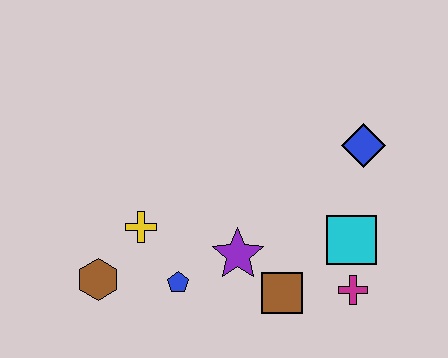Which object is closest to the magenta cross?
The cyan square is closest to the magenta cross.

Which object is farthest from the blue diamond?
The brown hexagon is farthest from the blue diamond.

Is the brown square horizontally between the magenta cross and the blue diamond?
No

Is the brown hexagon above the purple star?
No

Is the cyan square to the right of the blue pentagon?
Yes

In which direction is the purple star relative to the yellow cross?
The purple star is to the right of the yellow cross.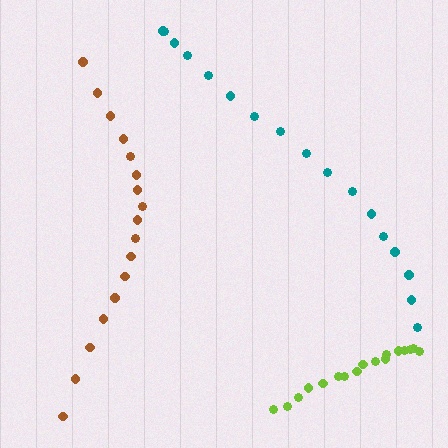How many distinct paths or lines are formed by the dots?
There are 3 distinct paths.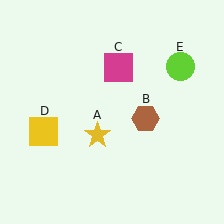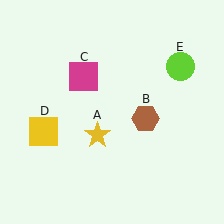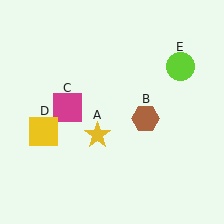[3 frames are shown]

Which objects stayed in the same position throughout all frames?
Yellow star (object A) and brown hexagon (object B) and yellow square (object D) and lime circle (object E) remained stationary.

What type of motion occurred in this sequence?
The magenta square (object C) rotated counterclockwise around the center of the scene.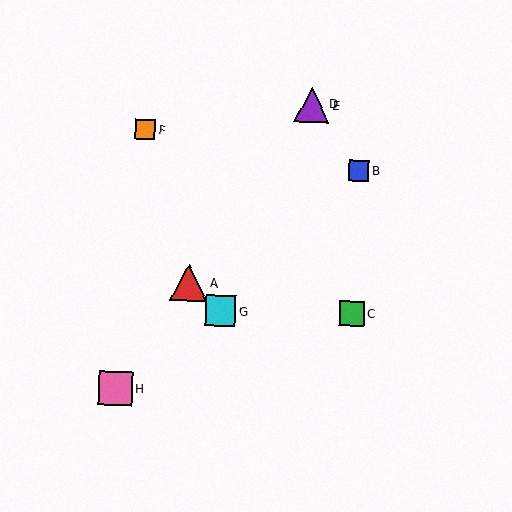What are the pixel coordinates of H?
Object H is at (116, 388).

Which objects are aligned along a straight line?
Objects A, D, E, H are aligned along a straight line.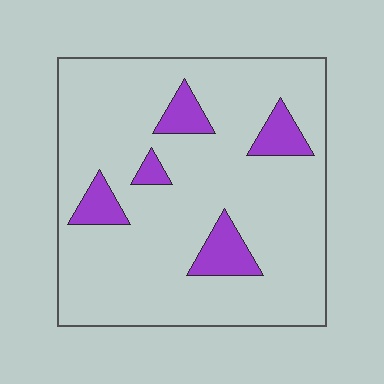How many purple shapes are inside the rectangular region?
5.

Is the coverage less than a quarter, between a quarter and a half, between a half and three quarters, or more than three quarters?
Less than a quarter.